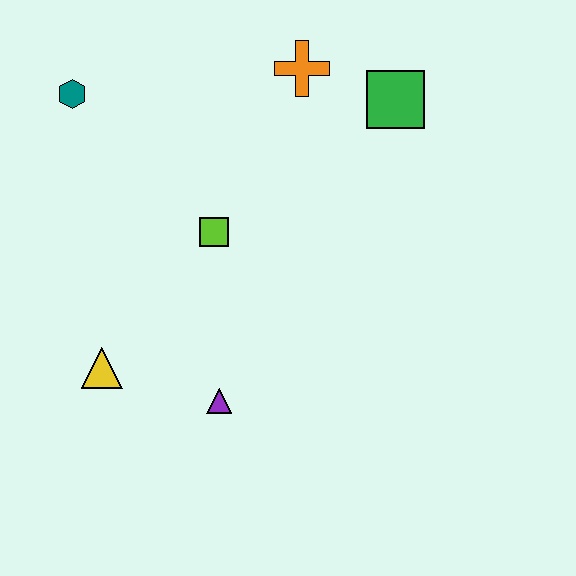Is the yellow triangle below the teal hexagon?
Yes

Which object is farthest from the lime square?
The green square is farthest from the lime square.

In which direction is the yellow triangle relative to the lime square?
The yellow triangle is below the lime square.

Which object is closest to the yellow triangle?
The purple triangle is closest to the yellow triangle.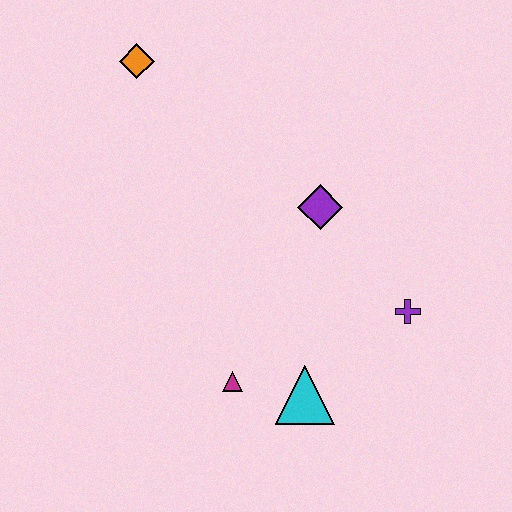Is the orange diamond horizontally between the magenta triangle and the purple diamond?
No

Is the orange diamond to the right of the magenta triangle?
No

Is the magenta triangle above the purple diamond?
No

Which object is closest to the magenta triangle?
The cyan triangle is closest to the magenta triangle.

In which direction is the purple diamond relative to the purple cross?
The purple diamond is above the purple cross.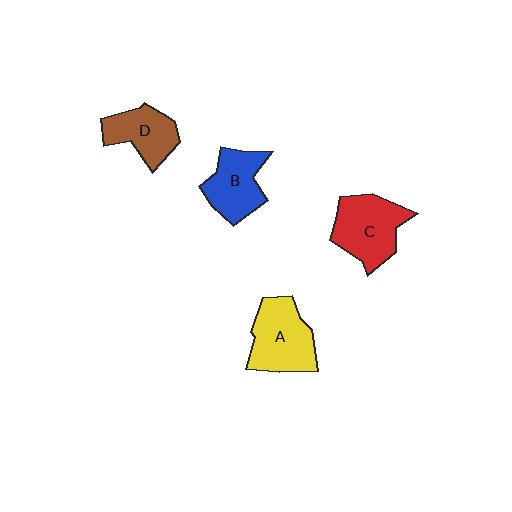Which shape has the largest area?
Shape C (red).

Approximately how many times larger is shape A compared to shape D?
Approximately 1.3 times.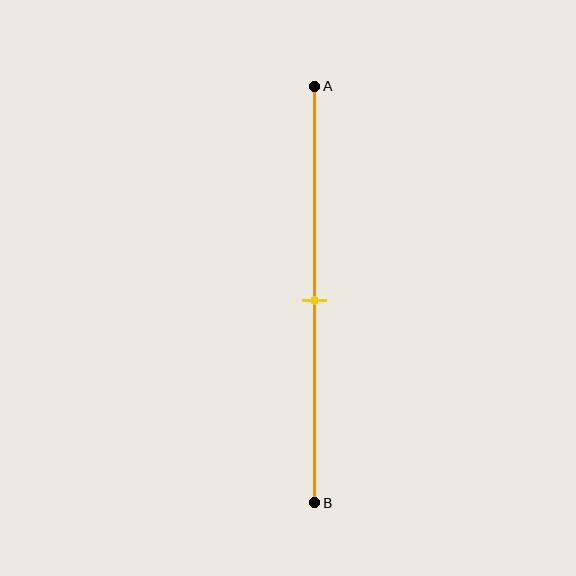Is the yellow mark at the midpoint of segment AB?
Yes, the mark is approximately at the midpoint.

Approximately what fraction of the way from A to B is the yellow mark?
The yellow mark is approximately 50% of the way from A to B.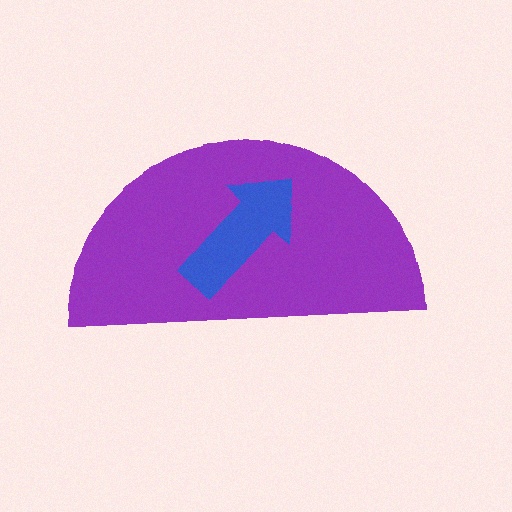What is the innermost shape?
The blue arrow.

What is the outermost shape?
The purple semicircle.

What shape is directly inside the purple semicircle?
The blue arrow.